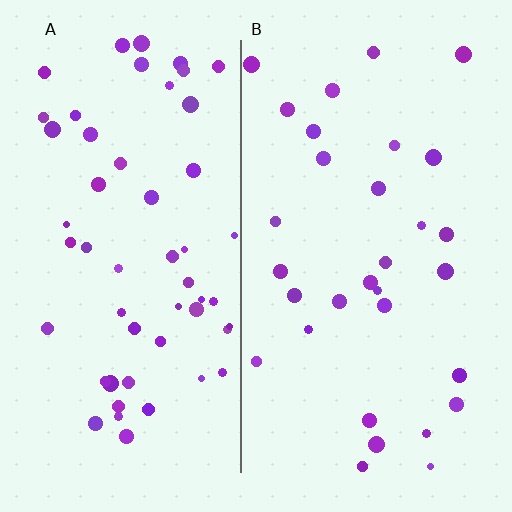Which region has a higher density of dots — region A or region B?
A (the left).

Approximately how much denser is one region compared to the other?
Approximately 1.7× — region A over region B.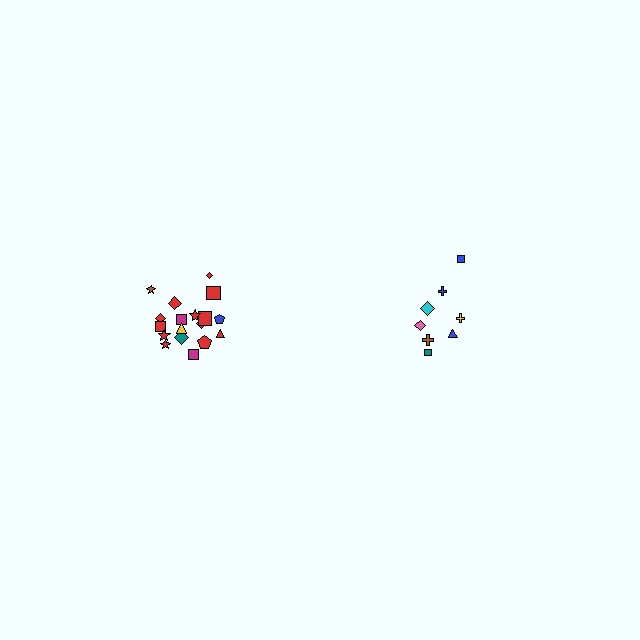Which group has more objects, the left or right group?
The left group.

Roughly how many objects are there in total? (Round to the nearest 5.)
Roughly 25 objects in total.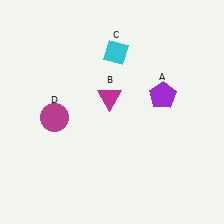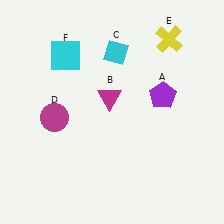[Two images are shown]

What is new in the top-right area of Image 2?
A yellow cross (E) was added in the top-right area of Image 2.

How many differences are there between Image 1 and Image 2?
There are 2 differences between the two images.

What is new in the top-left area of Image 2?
A cyan square (F) was added in the top-left area of Image 2.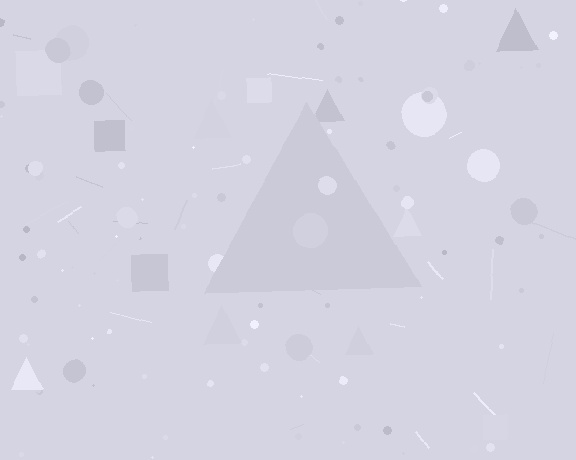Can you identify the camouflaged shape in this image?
The camouflaged shape is a triangle.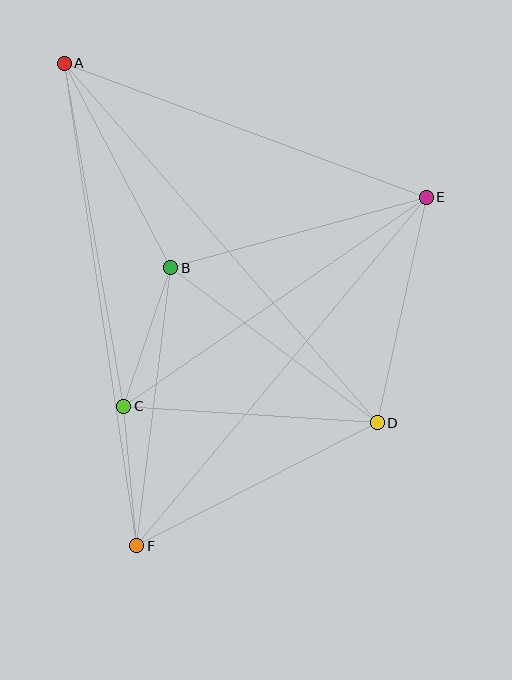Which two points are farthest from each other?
Points A and F are farthest from each other.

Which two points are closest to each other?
Points C and F are closest to each other.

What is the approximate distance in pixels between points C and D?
The distance between C and D is approximately 254 pixels.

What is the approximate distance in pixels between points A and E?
The distance between A and E is approximately 386 pixels.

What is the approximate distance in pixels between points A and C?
The distance between A and C is approximately 348 pixels.